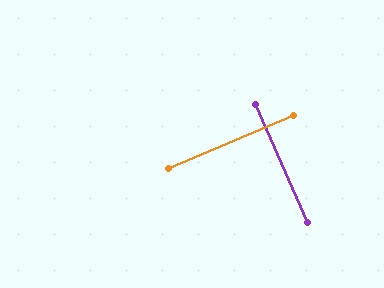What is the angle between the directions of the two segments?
Approximately 90 degrees.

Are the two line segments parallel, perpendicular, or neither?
Perpendicular — they meet at approximately 90°.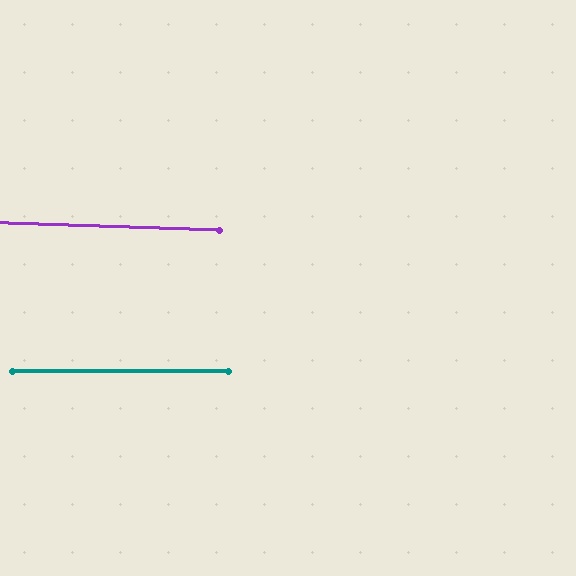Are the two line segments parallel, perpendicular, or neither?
Parallel — their directions differ by only 1.8°.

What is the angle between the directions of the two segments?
Approximately 2 degrees.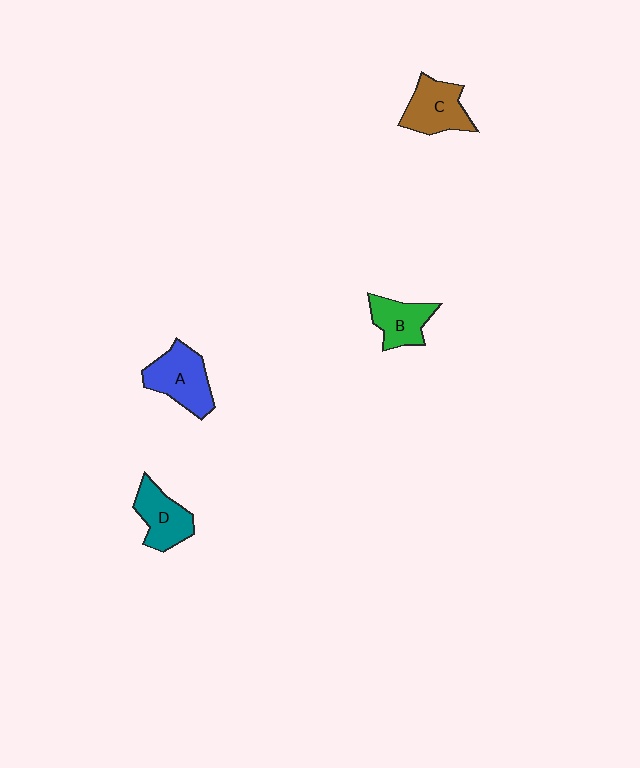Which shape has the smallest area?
Shape B (green).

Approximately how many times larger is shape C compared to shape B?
Approximately 1.2 times.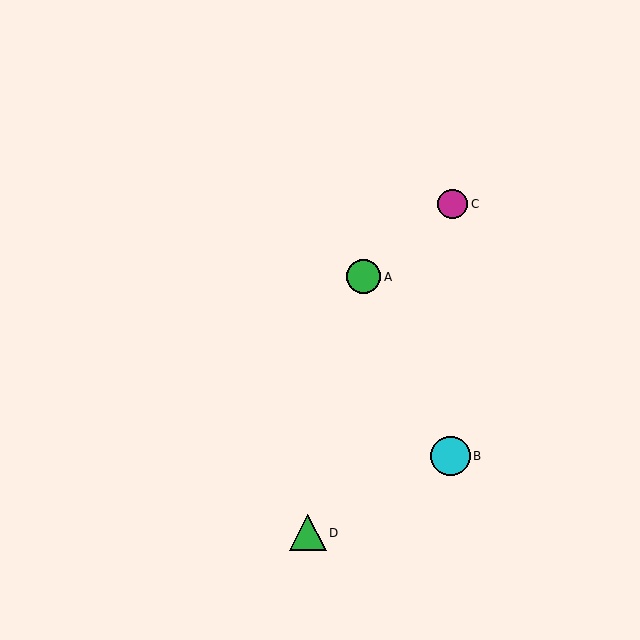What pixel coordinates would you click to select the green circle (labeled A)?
Click at (364, 277) to select the green circle A.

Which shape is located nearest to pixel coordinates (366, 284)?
The green circle (labeled A) at (364, 277) is nearest to that location.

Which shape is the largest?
The cyan circle (labeled B) is the largest.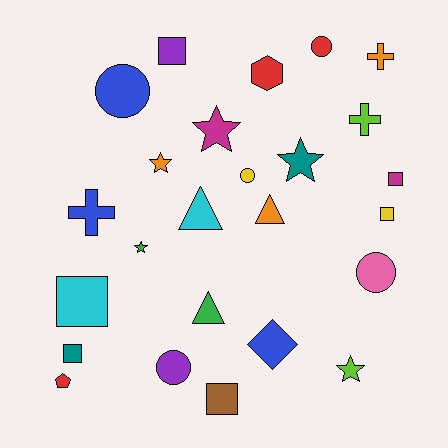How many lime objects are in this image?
There are 2 lime objects.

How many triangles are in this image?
There are 3 triangles.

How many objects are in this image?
There are 25 objects.